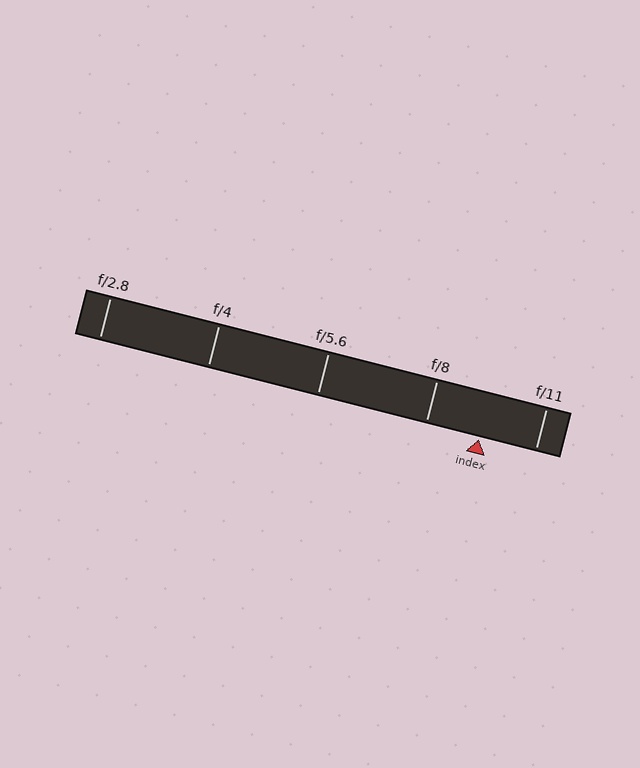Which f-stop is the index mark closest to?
The index mark is closest to f/8.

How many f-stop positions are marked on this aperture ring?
There are 5 f-stop positions marked.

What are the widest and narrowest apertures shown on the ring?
The widest aperture shown is f/2.8 and the narrowest is f/11.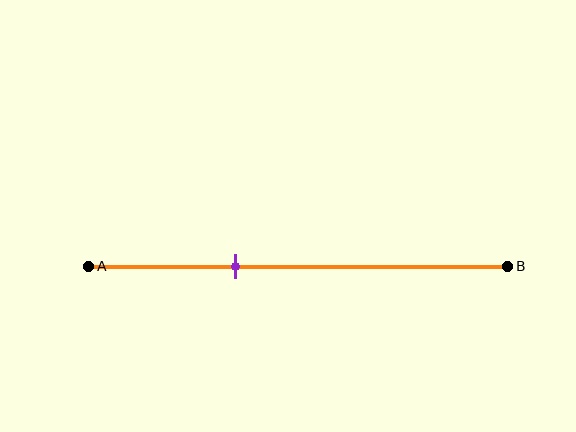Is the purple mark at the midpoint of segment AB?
No, the mark is at about 35% from A, not at the 50% midpoint.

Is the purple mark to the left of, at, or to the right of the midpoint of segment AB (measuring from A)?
The purple mark is to the left of the midpoint of segment AB.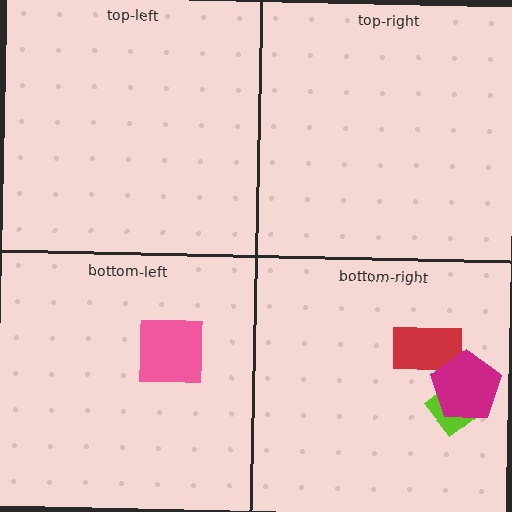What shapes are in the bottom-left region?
The pink square.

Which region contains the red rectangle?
The bottom-right region.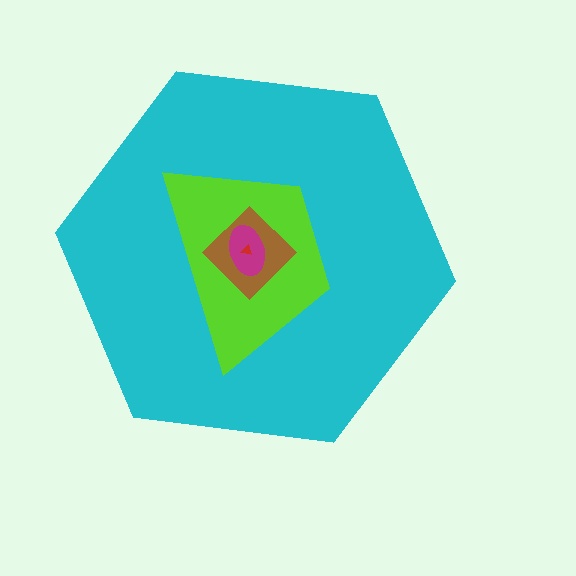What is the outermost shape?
The cyan hexagon.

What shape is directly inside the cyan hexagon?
The lime trapezoid.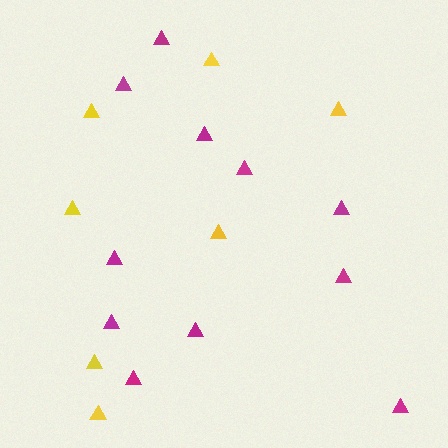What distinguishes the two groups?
There are 2 groups: one group of magenta triangles (11) and one group of yellow triangles (7).